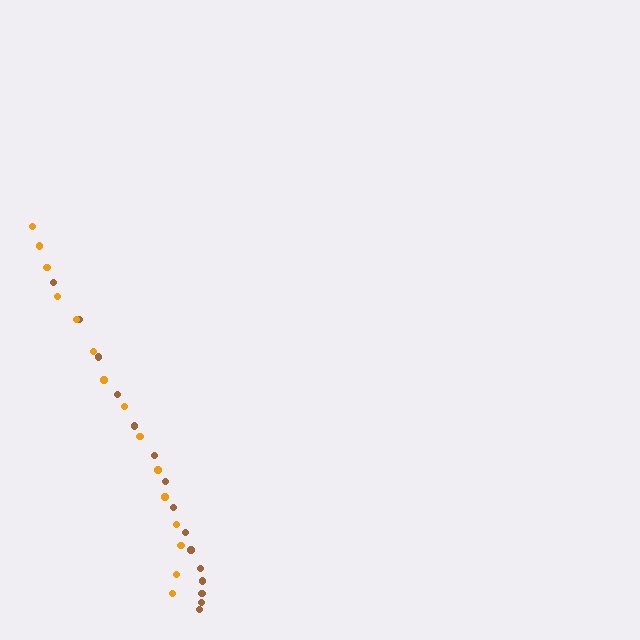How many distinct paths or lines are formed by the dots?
There are 2 distinct paths.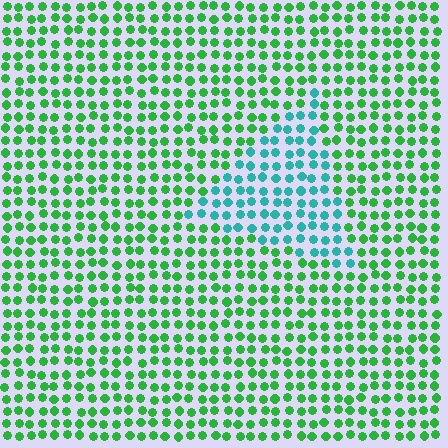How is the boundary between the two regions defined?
The boundary is defined purely by a slight shift in hue (about 49 degrees). Spacing, size, and orientation are identical on both sides.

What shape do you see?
I see a triangle.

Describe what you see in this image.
The image is filled with small green elements in a uniform arrangement. A triangle-shaped region is visible where the elements are tinted to a slightly different hue, forming a subtle color boundary.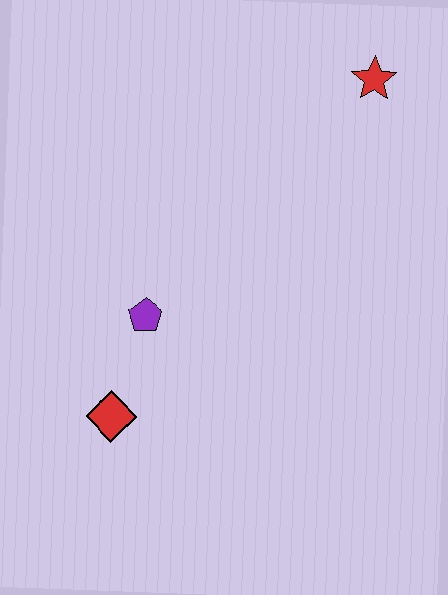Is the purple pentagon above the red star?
No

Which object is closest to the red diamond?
The purple pentagon is closest to the red diamond.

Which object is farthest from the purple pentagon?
The red star is farthest from the purple pentagon.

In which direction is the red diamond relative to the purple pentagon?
The red diamond is below the purple pentagon.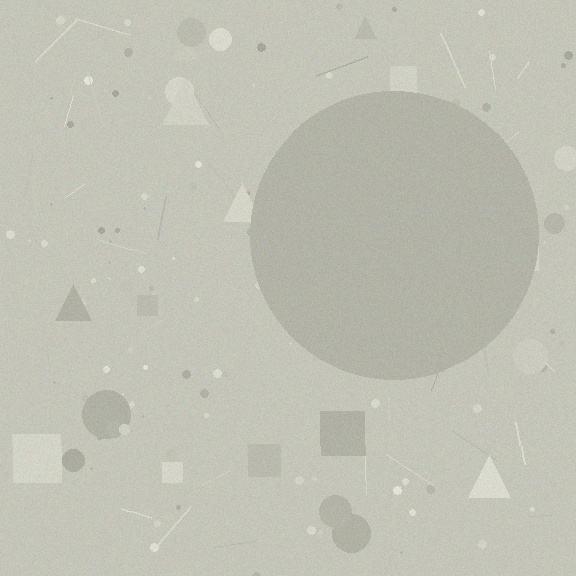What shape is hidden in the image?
A circle is hidden in the image.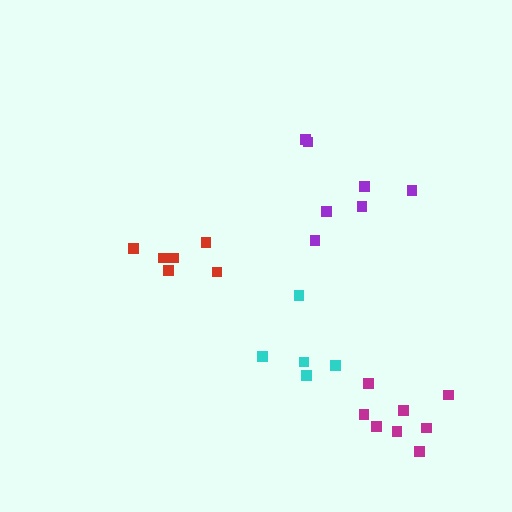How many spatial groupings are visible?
There are 4 spatial groupings.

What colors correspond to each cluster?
The clusters are colored: cyan, purple, red, magenta.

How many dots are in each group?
Group 1: 5 dots, Group 2: 7 dots, Group 3: 6 dots, Group 4: 8 dots (26 total).